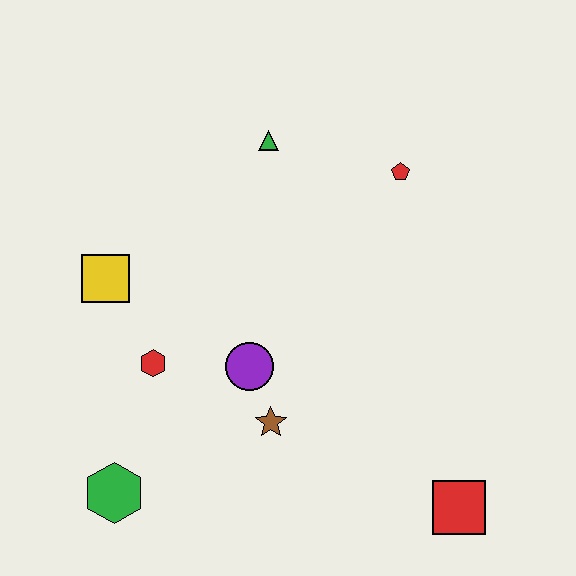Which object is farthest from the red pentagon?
The green hexagon is farthest from the red pentagon.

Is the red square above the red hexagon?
No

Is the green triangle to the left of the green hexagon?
No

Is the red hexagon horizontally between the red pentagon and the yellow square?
Yes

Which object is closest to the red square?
The brown star is closest to the red square.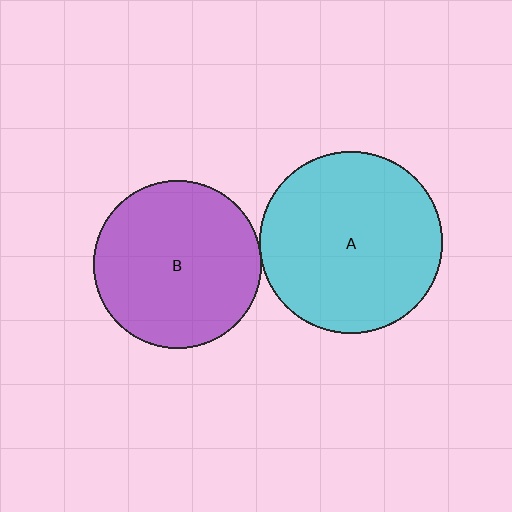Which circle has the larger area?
Circle A (cyan).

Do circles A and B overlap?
Yes.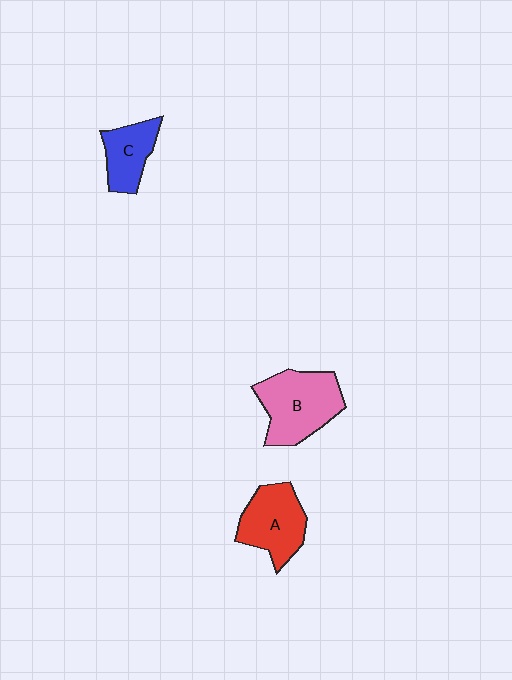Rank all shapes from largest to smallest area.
From largest to smallest: B (pink), A (red), C (blue).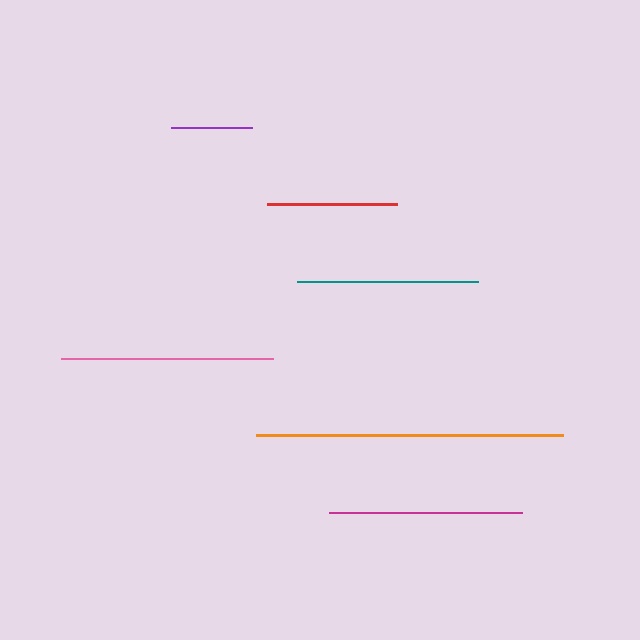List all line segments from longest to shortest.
From longest to shortest: orange, pink, magenta, teal, red, purple.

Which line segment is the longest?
The orange line is the longest at approximately 307 pixels.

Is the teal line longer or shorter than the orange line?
The orange line is longer than the teal line.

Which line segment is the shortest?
The purple line is the shortest at approximately 81 pixels.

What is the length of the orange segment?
The orange segment is approximately 307 pixels long.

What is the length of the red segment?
The red segment is approximately 129 pixels long.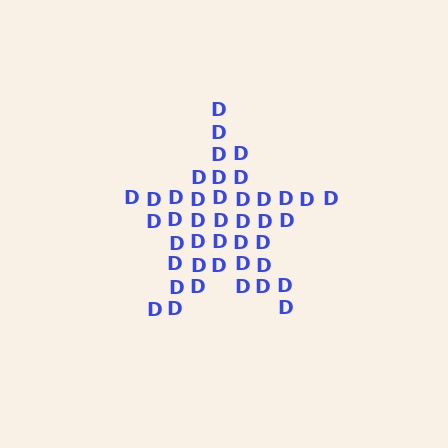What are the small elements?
The small elements are letter D's.